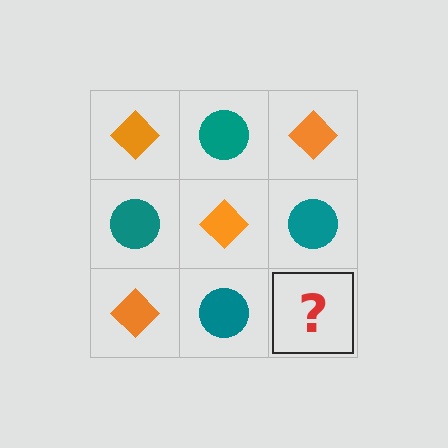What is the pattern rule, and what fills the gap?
The rule is that it alternates orange diamond and teal circle in a checkerboard pattern. The gap should be filled with an orange diamond.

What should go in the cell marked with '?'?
The missing cell should contain an orange diamond.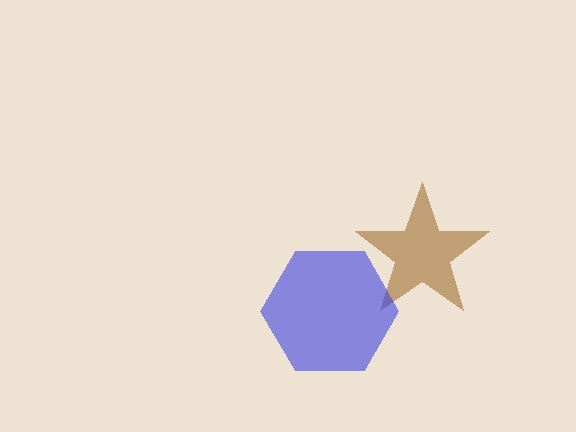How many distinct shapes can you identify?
There are 2 distinct shapes: a brown star, a blue hexagon.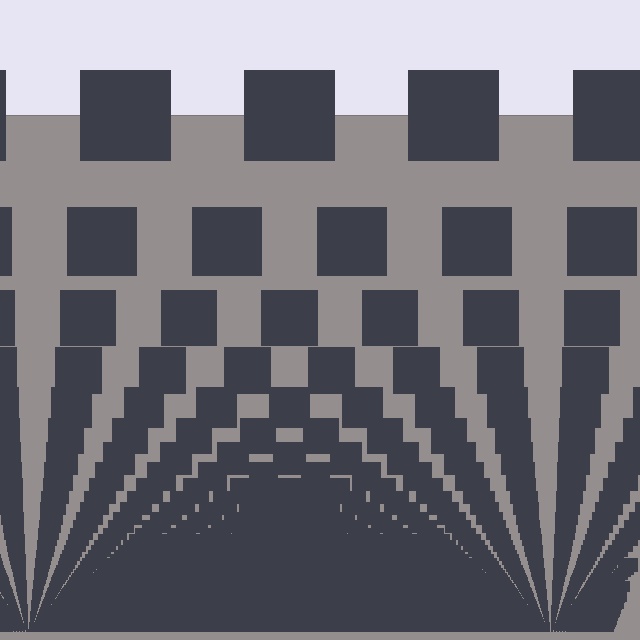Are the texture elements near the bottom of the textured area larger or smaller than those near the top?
Smaller. The gradient is inverted — elements near the bottom are smaller and denser.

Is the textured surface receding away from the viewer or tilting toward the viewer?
The surface appears to tilt toward the viewer. Texture elements get larger and sparser toward the top.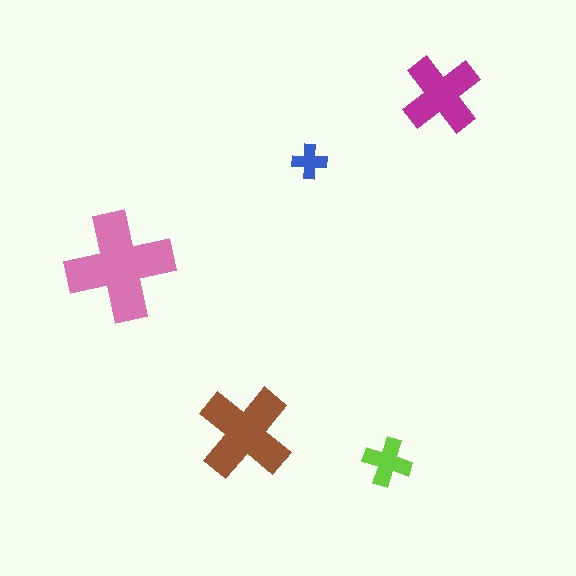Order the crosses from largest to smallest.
the pink one, the brown one, the magenta one, the lime one, the blue one.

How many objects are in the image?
There are 5 objects in the image.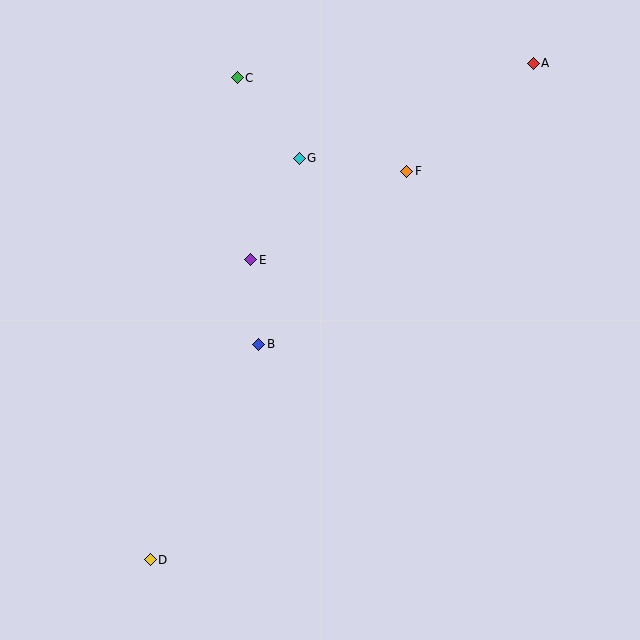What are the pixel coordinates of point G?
Point G is at (299, 158).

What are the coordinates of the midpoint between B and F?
The midpoint between B and F is at (333, 258).